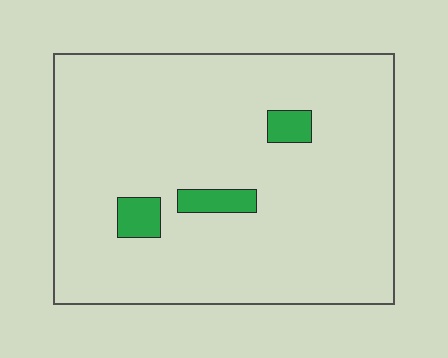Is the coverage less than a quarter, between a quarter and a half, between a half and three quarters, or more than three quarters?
Less than a quarter.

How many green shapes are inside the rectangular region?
3.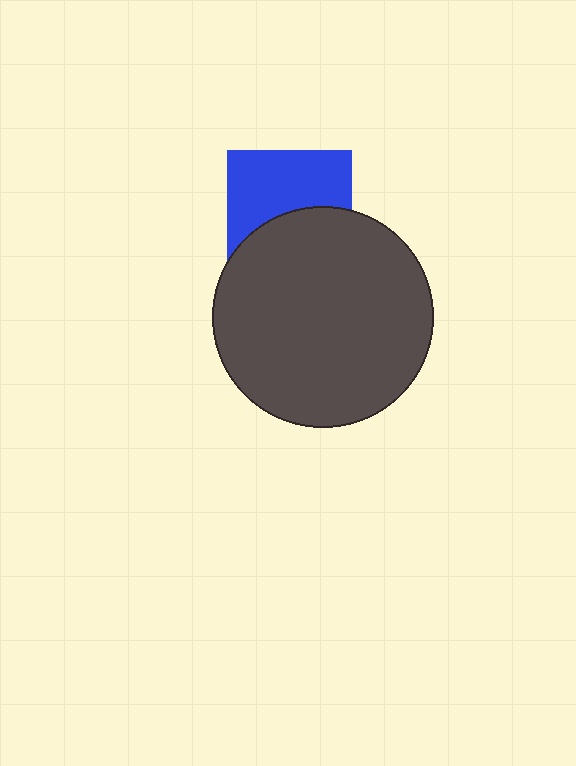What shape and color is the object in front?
The object in front is a dark gray circle.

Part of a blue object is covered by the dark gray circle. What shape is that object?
It is a square.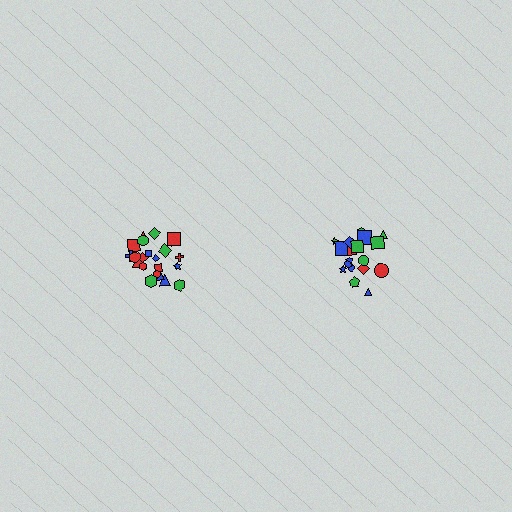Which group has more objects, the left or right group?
The left group.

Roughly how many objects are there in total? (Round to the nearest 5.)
Roughly 40 objects in total.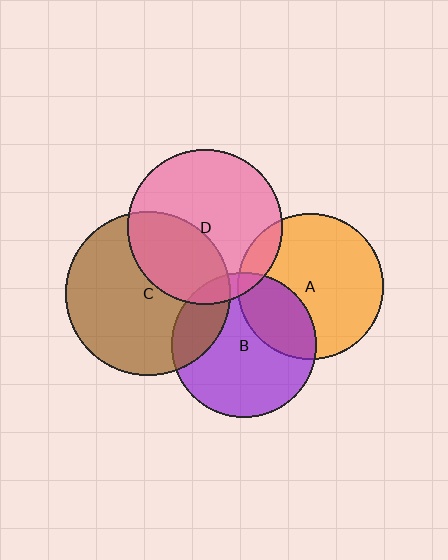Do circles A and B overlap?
Yes.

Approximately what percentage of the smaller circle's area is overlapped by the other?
Approximately 30%.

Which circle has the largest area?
Circle C (brown).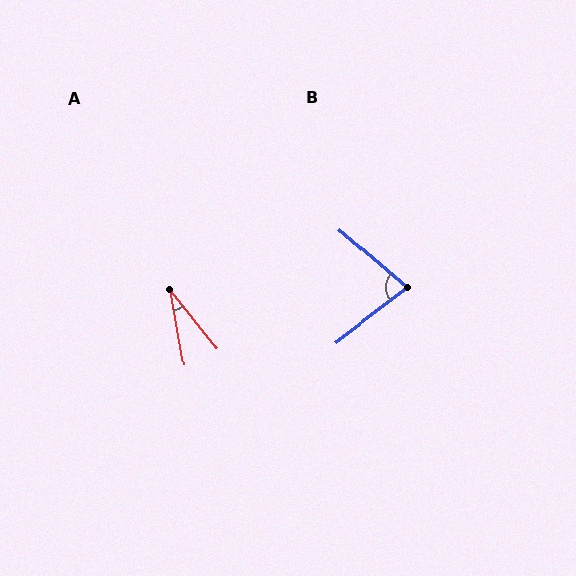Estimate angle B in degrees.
Approximately 78 degrees.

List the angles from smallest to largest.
A (28°), B (78°).